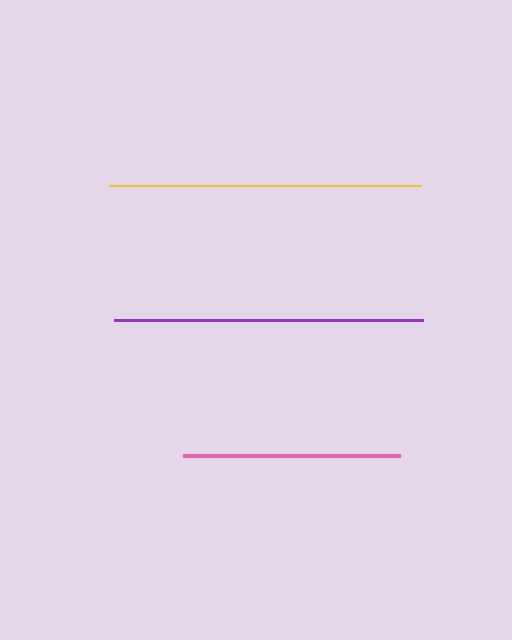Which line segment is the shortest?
The pink line is the shortest at approximately 218 pixels.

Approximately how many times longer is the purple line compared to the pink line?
The purple line is approximately 1.4 times the length of the pink line.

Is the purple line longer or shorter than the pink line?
The purple line is longer than the pink line.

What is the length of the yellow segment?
The yellow segment is approximately 312 pixels long.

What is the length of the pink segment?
The pink segment is approximately 218 pixels long.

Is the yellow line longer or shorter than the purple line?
The yellow line is longer than the purple line.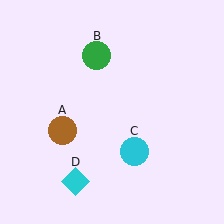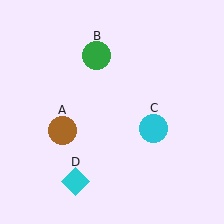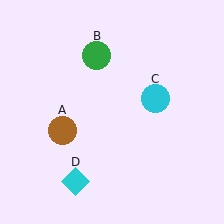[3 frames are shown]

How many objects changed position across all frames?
1 object changed position: cyan circle (object C).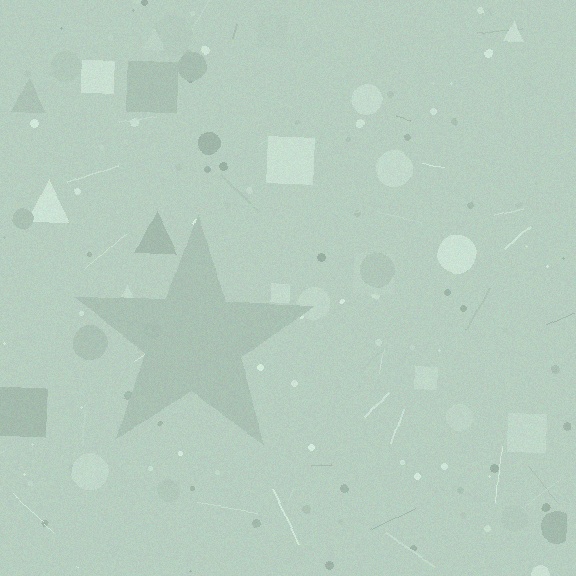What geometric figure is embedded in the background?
A star is embedded in the background.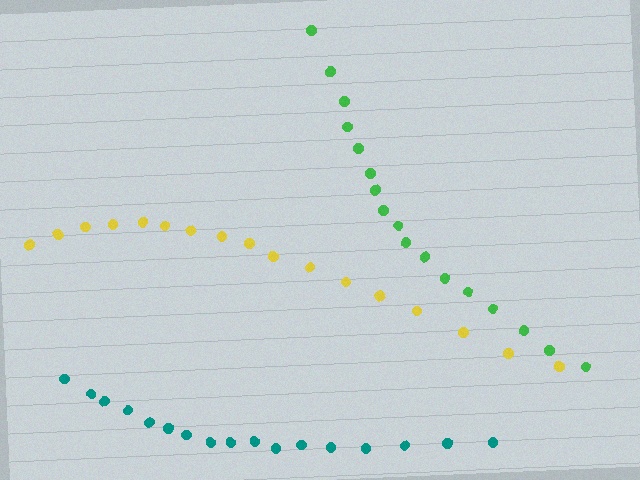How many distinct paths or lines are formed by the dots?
There are 3 distinct paths.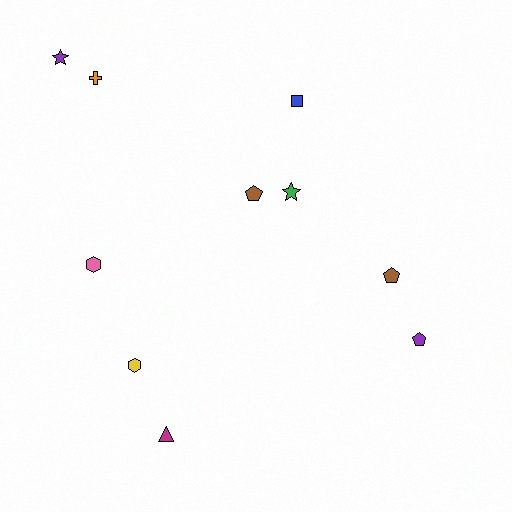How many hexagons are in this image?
There are 2 hexagons.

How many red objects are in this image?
There are no red objects.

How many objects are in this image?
There are 10 objects.